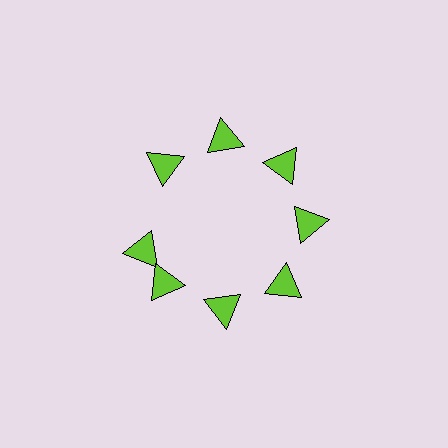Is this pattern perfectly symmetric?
No. The 8 lime triangles are arranged in a ring, but one element near the 9 o'clock position is rotated out of alignment along the ring, breaking the 8-fold rotational symmetry.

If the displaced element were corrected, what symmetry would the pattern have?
It would have 8-fold rotational symmetry — the pattern would map onto itself every 45 degrees.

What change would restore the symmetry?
The symmetry would be restored by rotating it back into even spacing with its neighbors so that all 8 triangles sit at equal angles and equal distance from the center.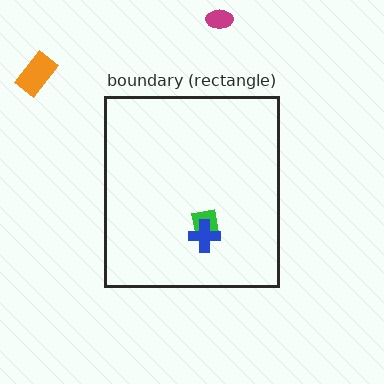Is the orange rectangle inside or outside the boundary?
Outside.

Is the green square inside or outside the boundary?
Inside.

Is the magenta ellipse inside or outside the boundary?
Outside.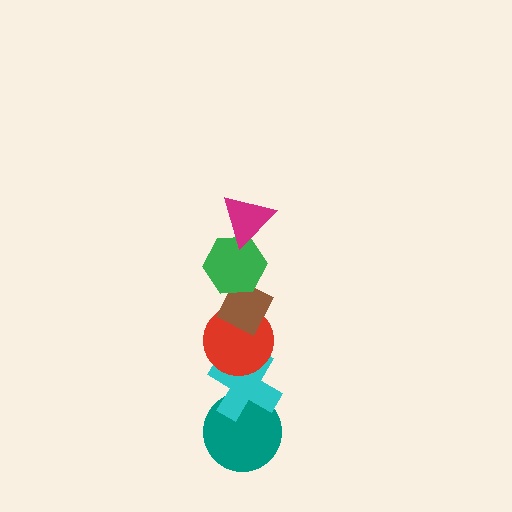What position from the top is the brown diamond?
The brown diamond is 3rd from the top.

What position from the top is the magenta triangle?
The magenta triangle is 1st from the top.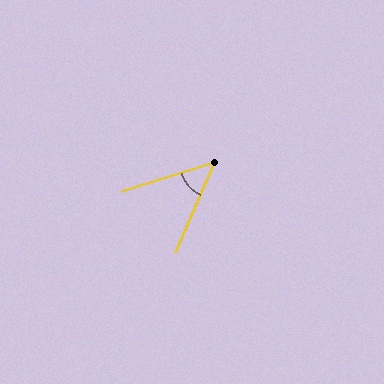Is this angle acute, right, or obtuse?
It is acute.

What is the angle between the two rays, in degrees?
Approximately 49 degrees.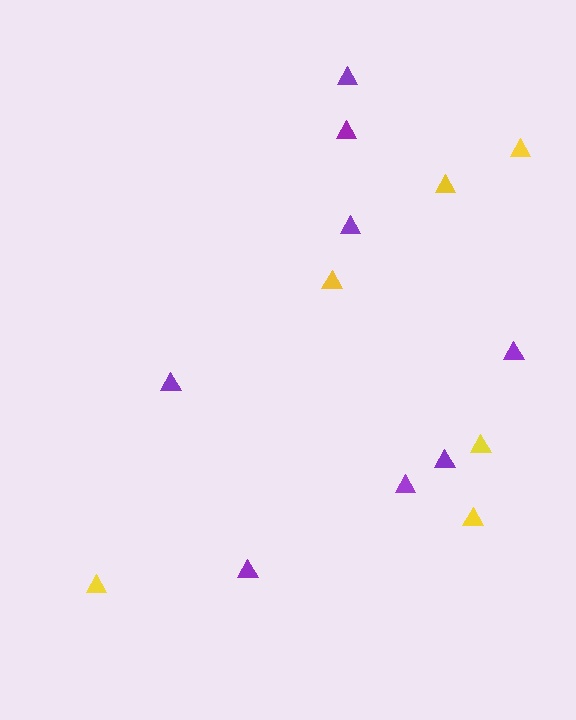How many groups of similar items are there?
There are 2 groups: one group of purple triangles (8) and one group of yellow triangles (6).